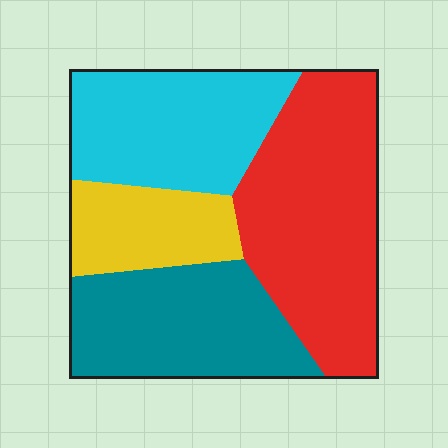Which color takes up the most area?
Red, at roughly 35%.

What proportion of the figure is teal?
Teal takes up between a quarter and a half of the figure.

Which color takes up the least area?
Yellow, at roughly 15%.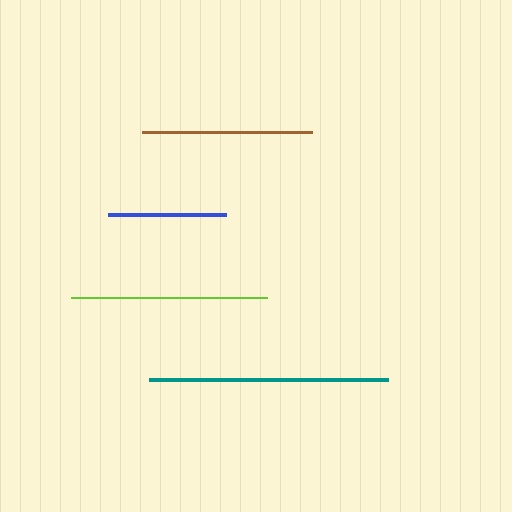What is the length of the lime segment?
The lime segment is approximately 196 pixels long.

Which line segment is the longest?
The teal line is the longest at approximately 238 pixels.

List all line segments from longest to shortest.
From longest to shortest: teal, lime, brown, blue.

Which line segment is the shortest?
The blue line is the shortest at approximately 118 pixels.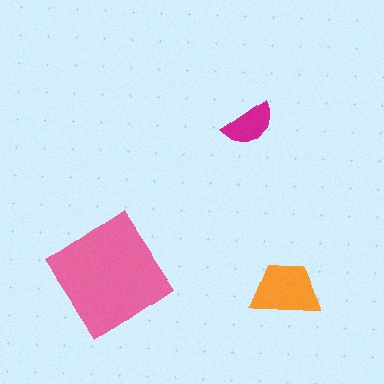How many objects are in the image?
There are 3 objects in the image.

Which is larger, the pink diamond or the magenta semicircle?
The pink diamond.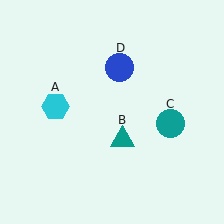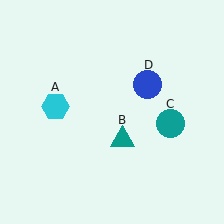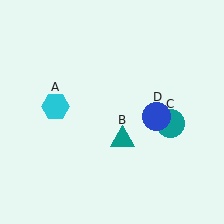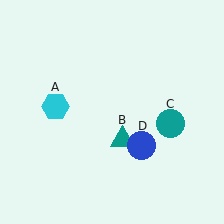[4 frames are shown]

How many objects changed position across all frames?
1 object changed position: blue circle (object D).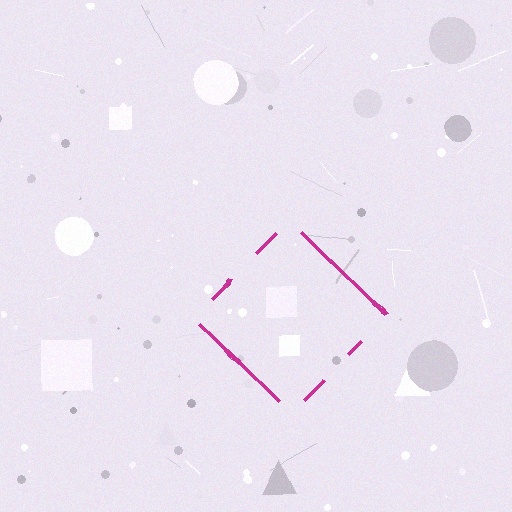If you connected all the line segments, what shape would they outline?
They would outline a diamond.